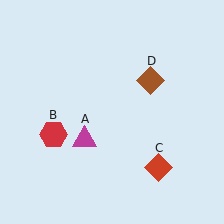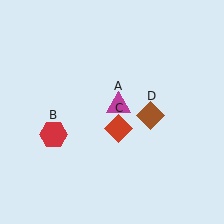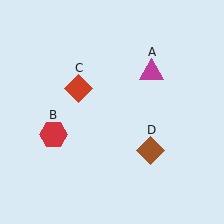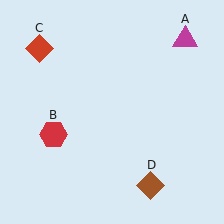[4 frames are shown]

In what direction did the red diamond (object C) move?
The red diamond (object C) moved up and to the left.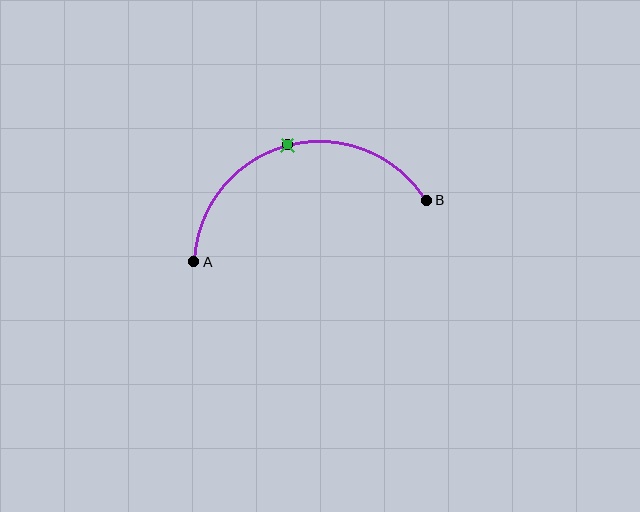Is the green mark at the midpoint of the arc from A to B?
Yes. The green mark lies on the arc at equal arc-length from both A and B — it is the arc midpoint.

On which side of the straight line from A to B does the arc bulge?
The arc bulges above the straight line connecting A and B.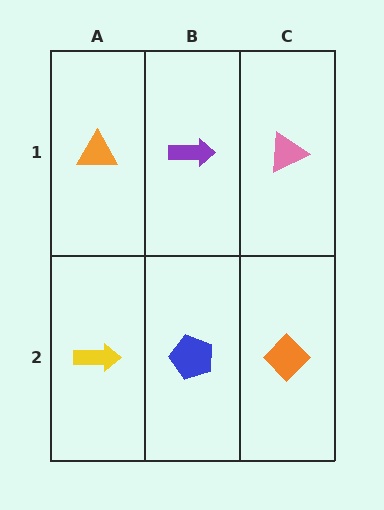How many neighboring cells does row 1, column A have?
2.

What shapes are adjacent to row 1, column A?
A yellow arrow (row 2, column A), a purple arrow (row 1, column B).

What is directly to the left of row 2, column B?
A yellow arrow.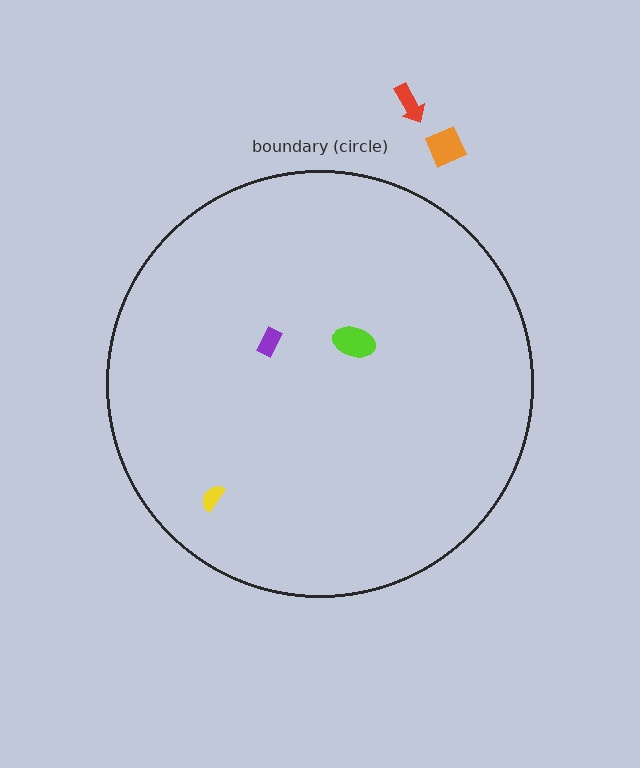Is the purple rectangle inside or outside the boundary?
Inside.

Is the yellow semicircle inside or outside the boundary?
Inside.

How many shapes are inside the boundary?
3 inside, 2 outside.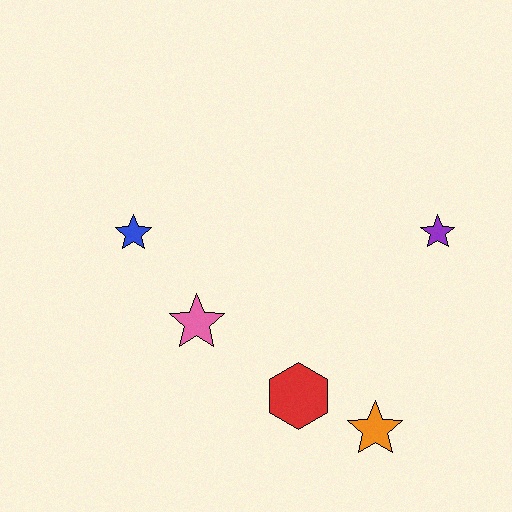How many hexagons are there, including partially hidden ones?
There is 1 hexagon.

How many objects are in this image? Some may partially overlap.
There are 5 objects.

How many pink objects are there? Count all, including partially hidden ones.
There is 1 pink object.